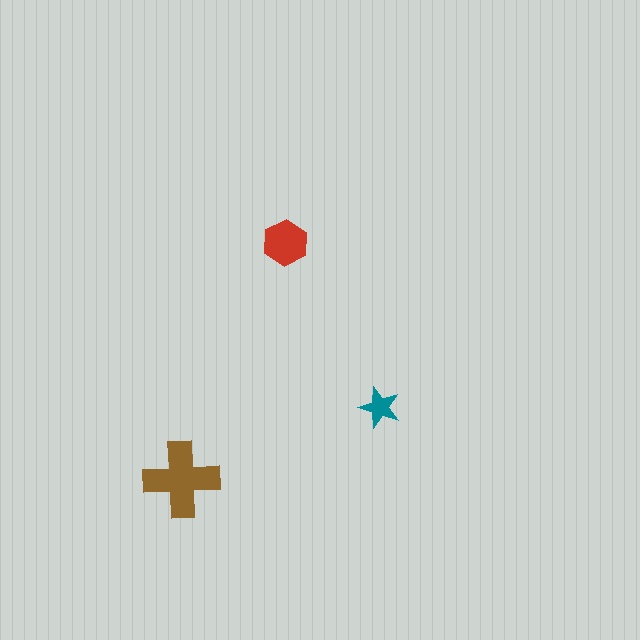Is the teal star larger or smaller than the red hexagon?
Smaller.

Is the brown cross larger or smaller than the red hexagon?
Larger.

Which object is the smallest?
The teal star.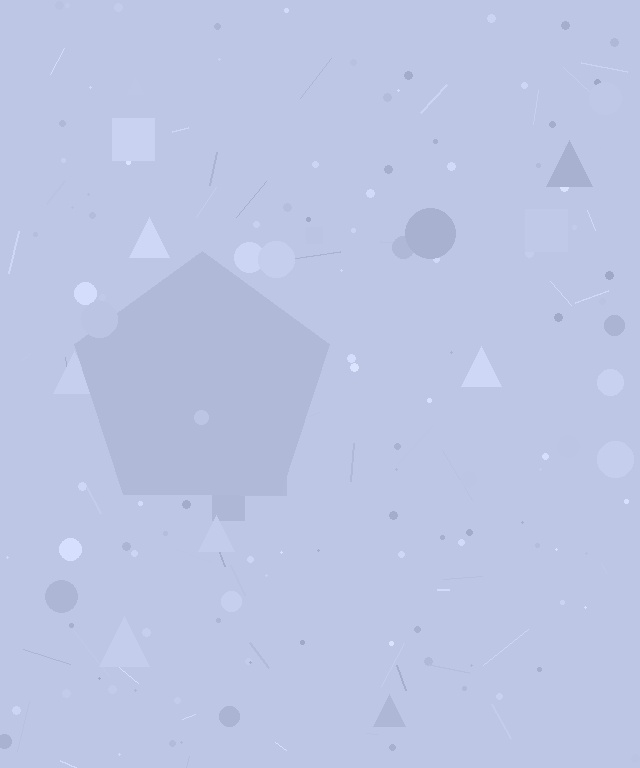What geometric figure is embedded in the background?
A pentagon is embedded in the background.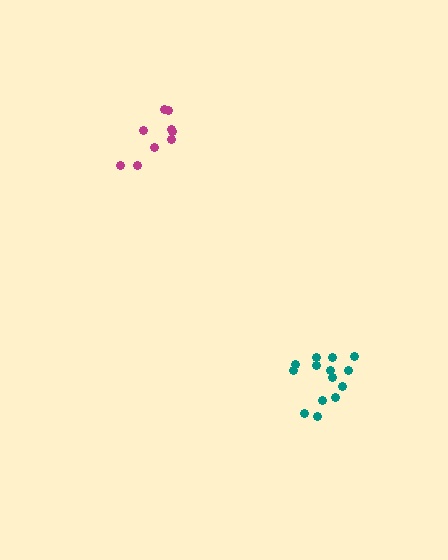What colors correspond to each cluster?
The clusters are colored: teal, magenta.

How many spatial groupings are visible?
There are 2 spatial groupings.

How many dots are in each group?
Group 1: 14 dots, Group 2: 9 dots (23 total).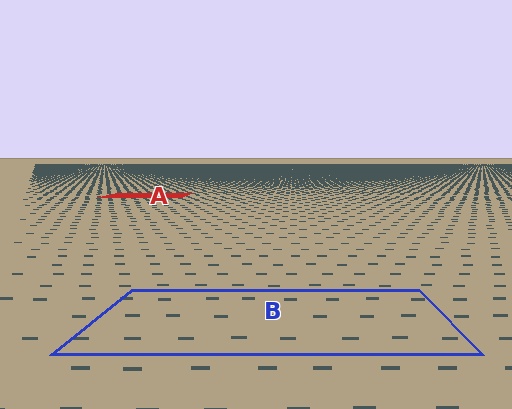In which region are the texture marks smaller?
The texture marks are smaller in region A, because it is farther away.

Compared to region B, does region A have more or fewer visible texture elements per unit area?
Region A has more texture elements per unit area — they are packed more densely because it is farther away.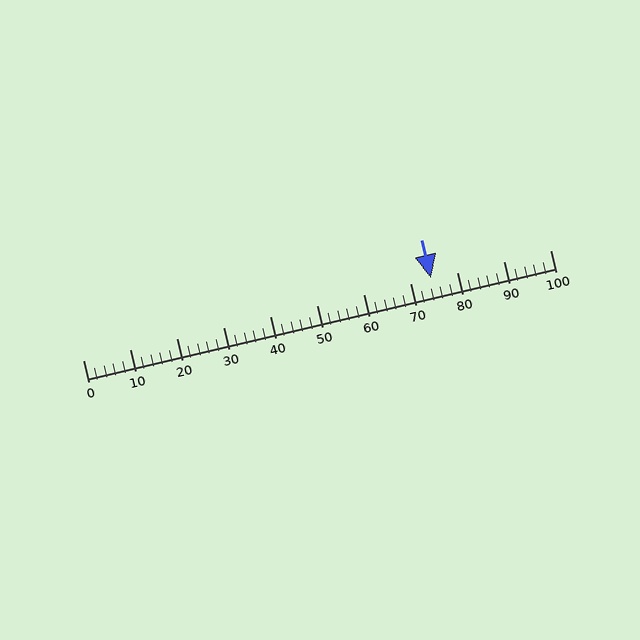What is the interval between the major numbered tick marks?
The major tick marks are spaced 10 units apart.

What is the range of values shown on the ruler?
The ruler shows values from 0 to 100.